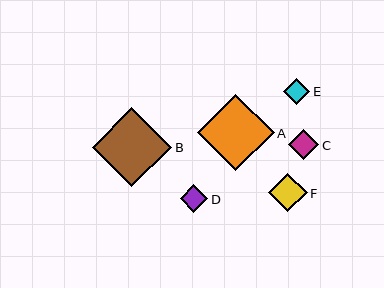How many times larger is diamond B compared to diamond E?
Diamond B is approximately 3.1 times the size of diamond E.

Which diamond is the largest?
Diamond B is the largest with a size of approximately 80 pixels.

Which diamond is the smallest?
Diamond E is the smallest with a size of approximately 26 pixels.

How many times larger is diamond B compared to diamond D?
Diamond B is approximately 2.9 times the size of diamond D.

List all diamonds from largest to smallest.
From largest to smallest: B, A, F, C, D, E.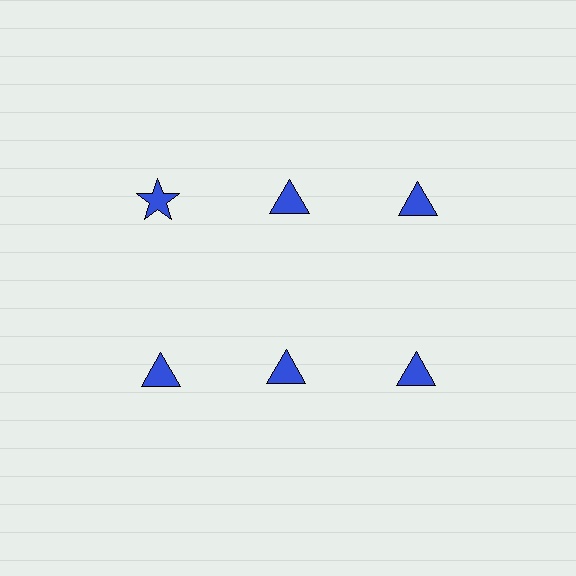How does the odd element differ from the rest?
It has a different shape: star instead of triangle.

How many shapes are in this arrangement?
There are 6 shapes arranged in a grid pattern.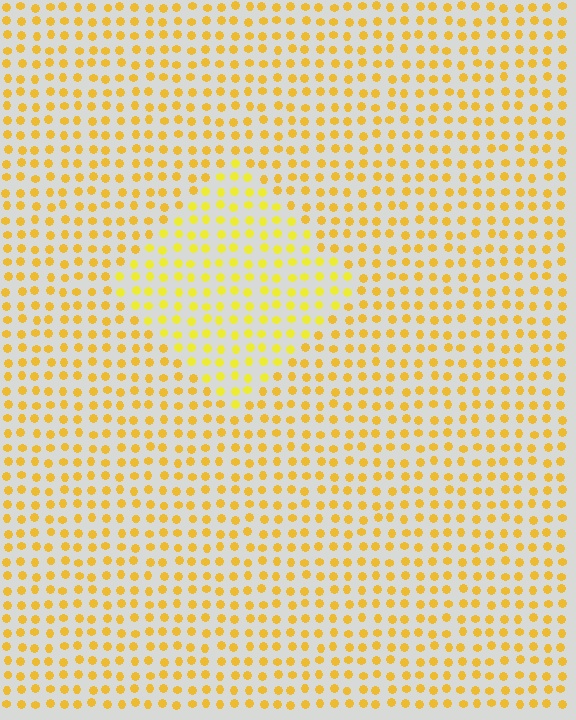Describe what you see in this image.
The image is filled with small yellow elements in a uniform arrangement. A diamond-shaped region is visible where the elements are tinted to a slightly different hue, forming a subtle color boundary.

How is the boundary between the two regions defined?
The boundary is defined purely by a slight shift in hue (about 16 degrees). Spacing, size, and orientation are identical on both sides.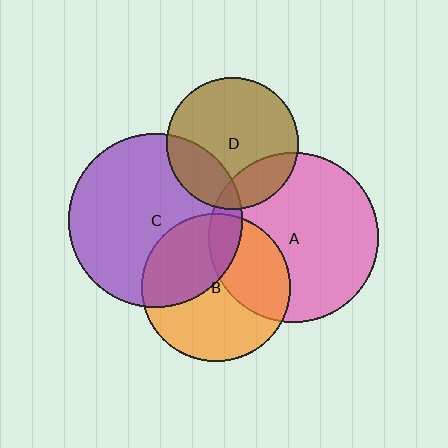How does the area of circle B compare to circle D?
Approximately 1.3 times.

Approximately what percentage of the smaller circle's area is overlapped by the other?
Approximately 25%.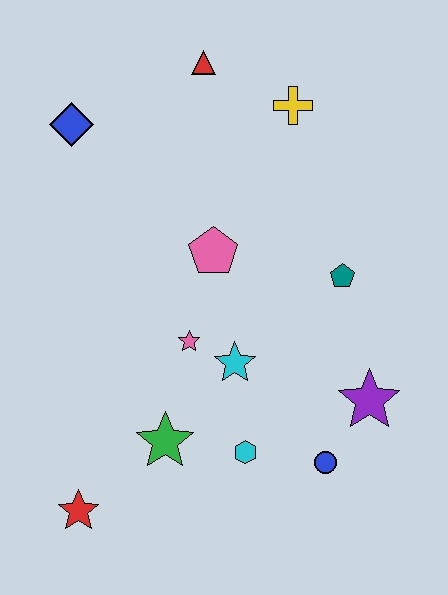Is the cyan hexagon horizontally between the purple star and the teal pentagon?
No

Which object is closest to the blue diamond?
The red triangle is closest to the blue diamond.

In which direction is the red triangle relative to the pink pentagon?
The red triangle is above the pink pentagon.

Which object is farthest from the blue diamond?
The blue circle is farthest from the blue diamond.